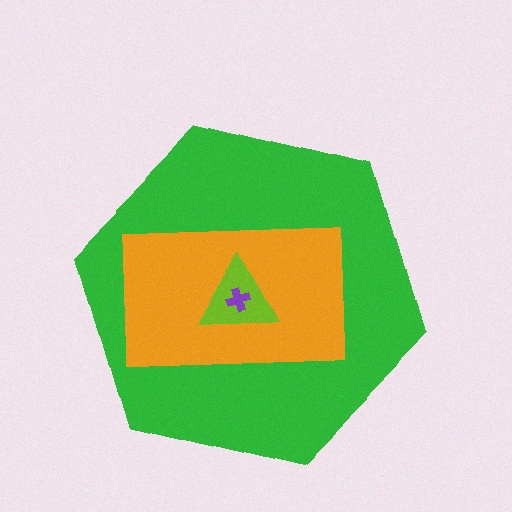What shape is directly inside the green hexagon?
The orange rectangle.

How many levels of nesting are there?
4.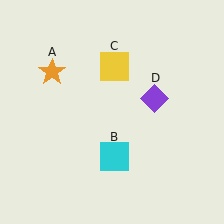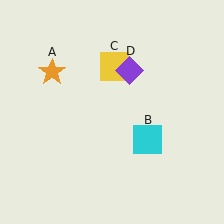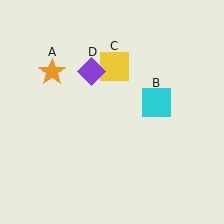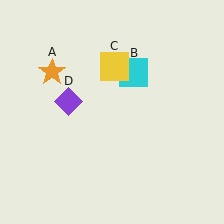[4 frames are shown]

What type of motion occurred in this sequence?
The cyan square (object B), purple diamond (object D) rotated counterclockwise around the center of the scene.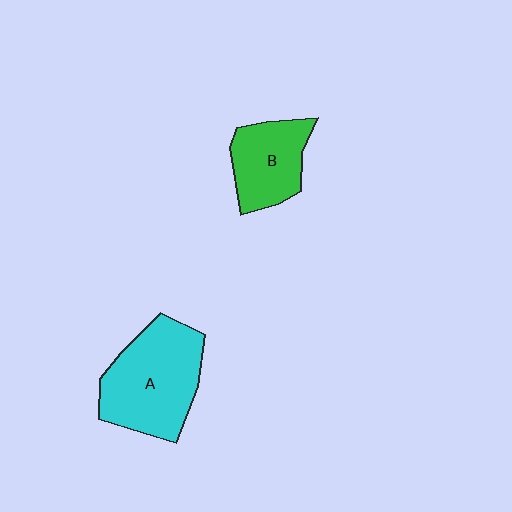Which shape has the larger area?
Shape A (cyan).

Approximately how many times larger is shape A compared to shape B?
Approximately 1.6 times.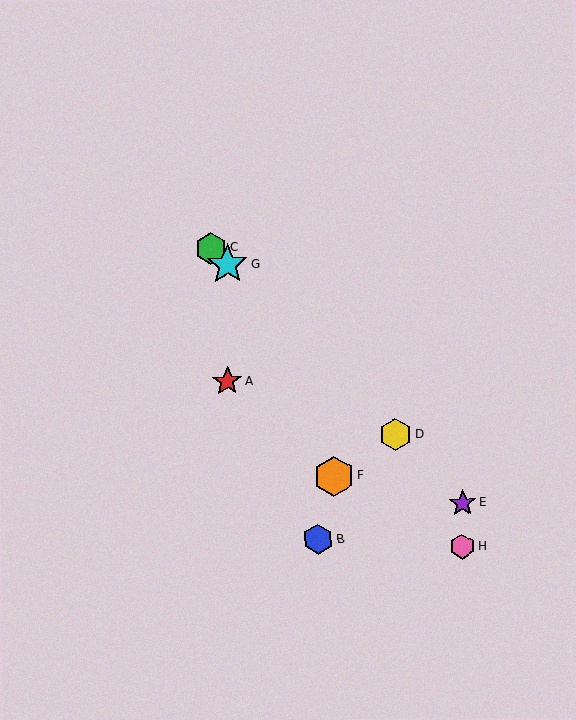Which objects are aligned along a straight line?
Objects C, D, E, G are aligned along a straight line.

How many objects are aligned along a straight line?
4 objects (C, D, E, G) are aligned along a straight line.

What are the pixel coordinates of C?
Object C is at (211, 248).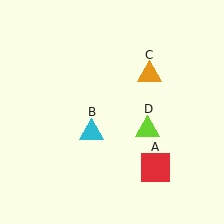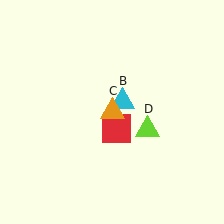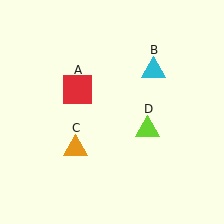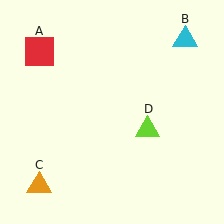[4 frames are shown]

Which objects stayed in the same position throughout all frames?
Lime triangle (object D) remained stationary.